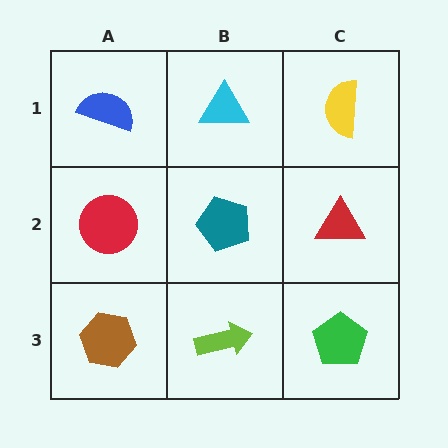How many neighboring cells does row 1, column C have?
2.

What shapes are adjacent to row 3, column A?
A red circle (row 2, column A), a lime arrow (row 3, column B).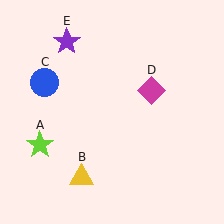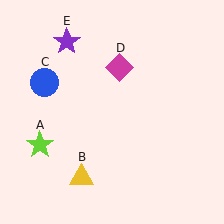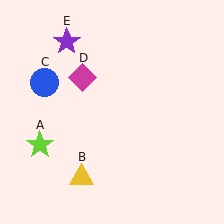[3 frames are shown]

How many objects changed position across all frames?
1 object changed position: magenta diamond (object D).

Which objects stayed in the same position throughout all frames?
Lime star (object A) and yellow triangle (object B) and blue circle (object C) and purple star (object E) remained stationary.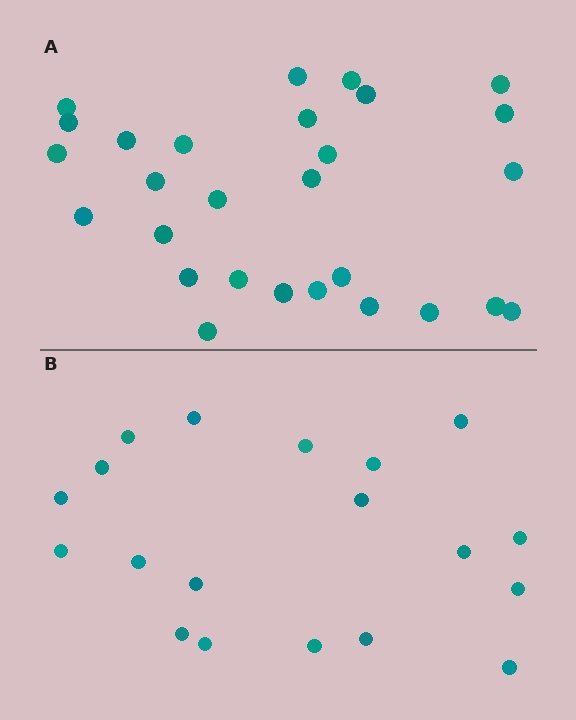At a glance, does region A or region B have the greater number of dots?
Region A (the top region) has more dots.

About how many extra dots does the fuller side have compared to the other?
Region A has roughly 8 or so more dots than region B.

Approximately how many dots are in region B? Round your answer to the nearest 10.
About 20 dots. (The exact count is 19, which rounds to 20.)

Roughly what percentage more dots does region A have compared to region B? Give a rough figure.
About 45% more.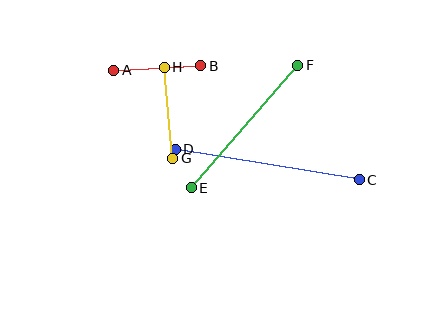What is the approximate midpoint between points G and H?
The midpoint is at approximately (168, 113) pixels.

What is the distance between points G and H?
The distance is approximately 91 pixels.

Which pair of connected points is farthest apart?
Points C and D are farthest apart.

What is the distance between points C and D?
The distance is approximately 187 pixels.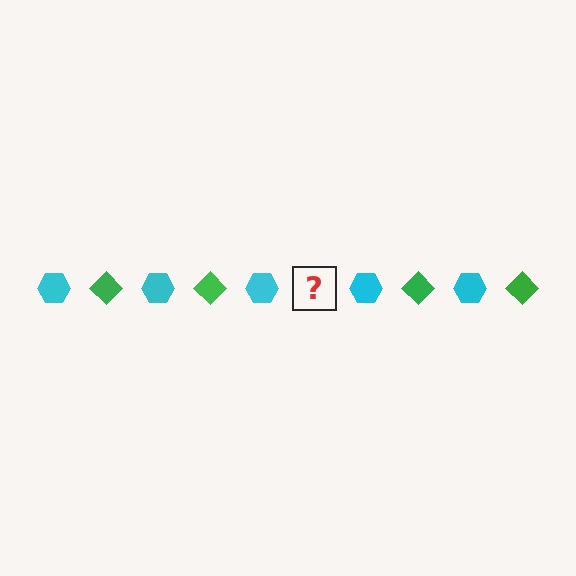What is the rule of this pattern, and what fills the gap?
The rule is that the pattern alternates between cyan hexagon and green diamond. The gap should be filled with a green diamond.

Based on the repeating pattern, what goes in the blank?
The blank should be a green diamond.